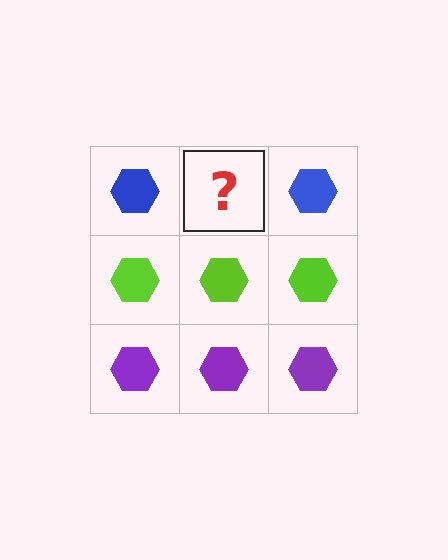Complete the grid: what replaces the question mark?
The question mark should be replaced with a blue hexagon.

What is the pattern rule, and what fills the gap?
The rule is that each row has a consistent color. The gap should be filled with a blue hexagon.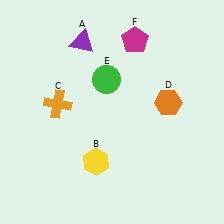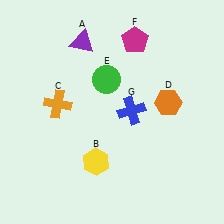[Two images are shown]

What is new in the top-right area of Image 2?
A blue cross (G) was added in the top-right area of Image 2.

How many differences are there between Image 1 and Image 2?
There is 1 difference between the two images.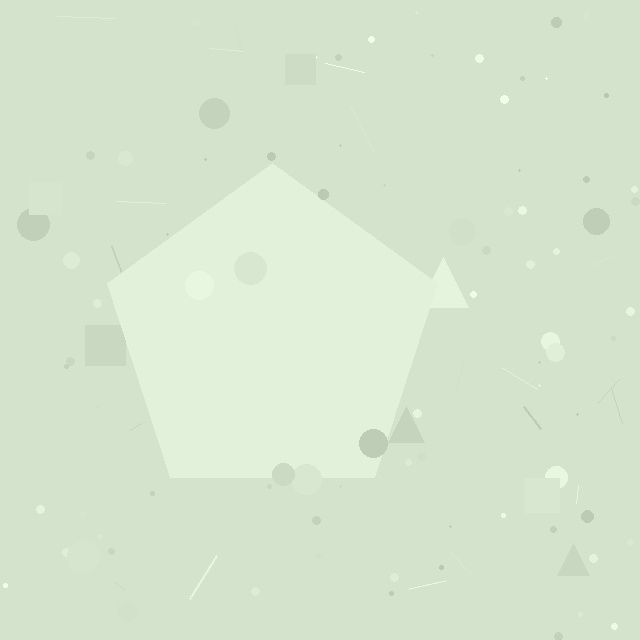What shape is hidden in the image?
A pentagon is hidden in the image.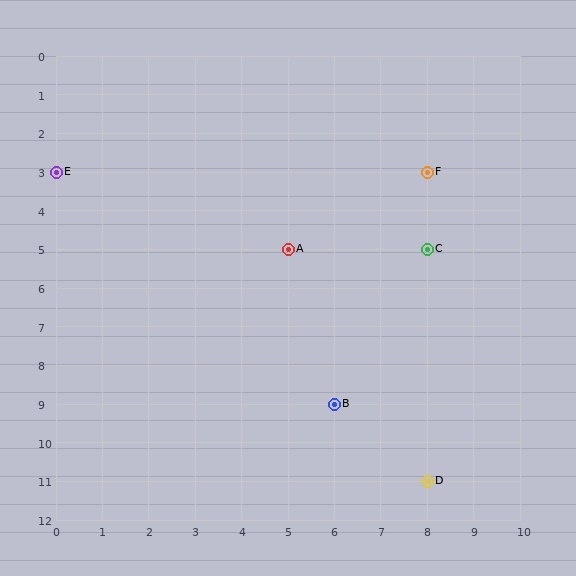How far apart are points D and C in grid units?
Points D and C are 6 rows apart.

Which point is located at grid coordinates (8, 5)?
Point C is at (8, 5).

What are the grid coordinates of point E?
Point E is at grid coordinates (0, 3).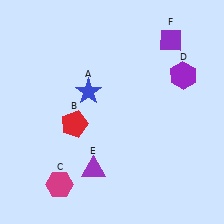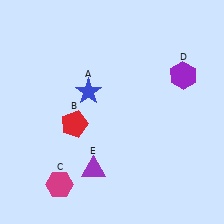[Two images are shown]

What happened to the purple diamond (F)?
The purple diamond (F) was removed in Image 2. It was in the top-right area of Image 1.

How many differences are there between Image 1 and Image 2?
There is 1 difference between the two images.